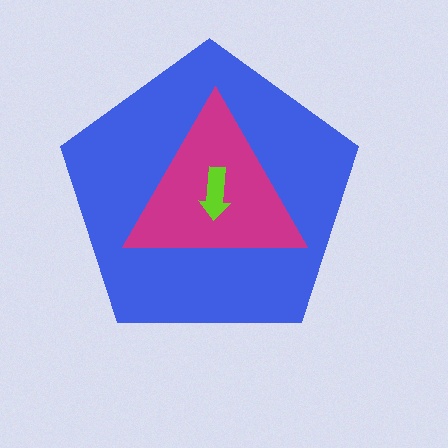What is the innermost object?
The lime arrow.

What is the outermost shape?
The blue pentagon.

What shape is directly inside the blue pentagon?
The magenta triangle.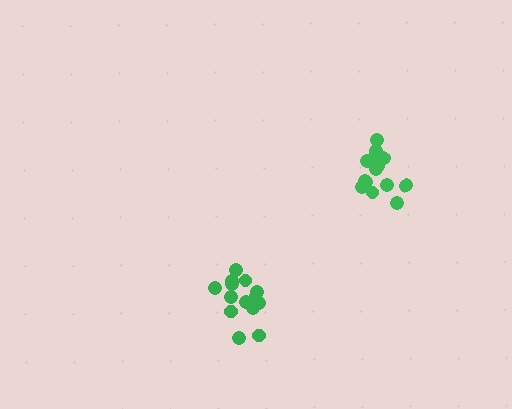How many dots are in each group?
Group 1: 14 dots, Group 2: 14 dots (28 total).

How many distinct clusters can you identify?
There are 2 distinct clusters.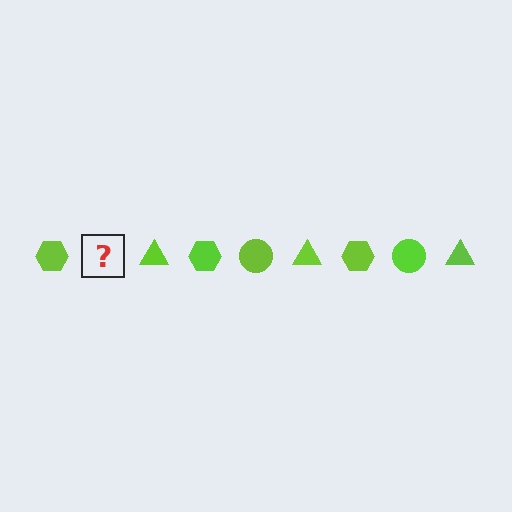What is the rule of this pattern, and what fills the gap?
The rule is that the pattern cycles through hexagon, circle, triangle shapes in lime. The gap should be filled with a lime circle.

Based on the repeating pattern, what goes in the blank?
The blank should be a lime circle.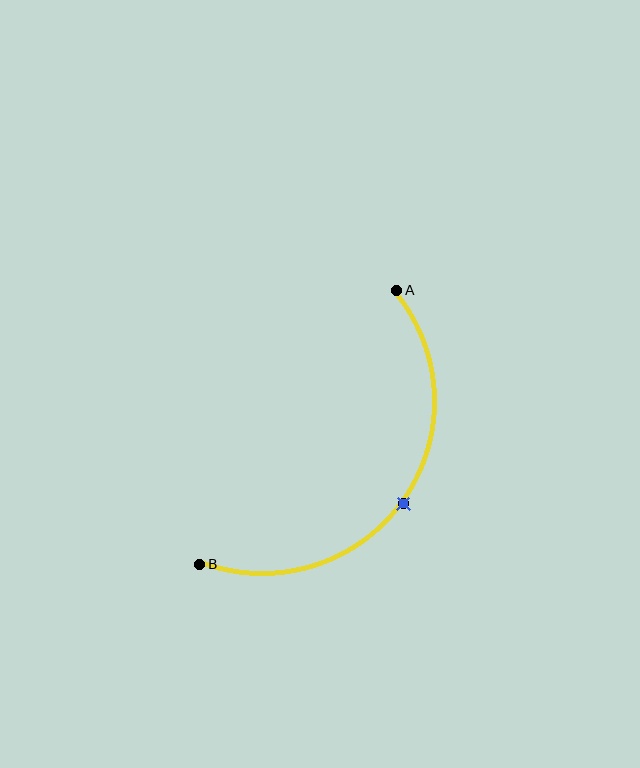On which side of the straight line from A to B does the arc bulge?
The arc bulges below and to the right of the straight line connecting A and B.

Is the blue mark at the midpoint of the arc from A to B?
Yes. The blue mark lies on the arc at equal arc-length from both A and B — it is the arc midpoint.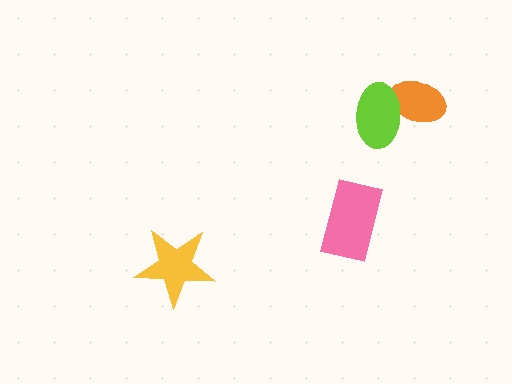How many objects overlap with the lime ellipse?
1 object overlaps with the lime ellipse.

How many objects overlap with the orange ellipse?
1 object overlaps with the orange ellipse.